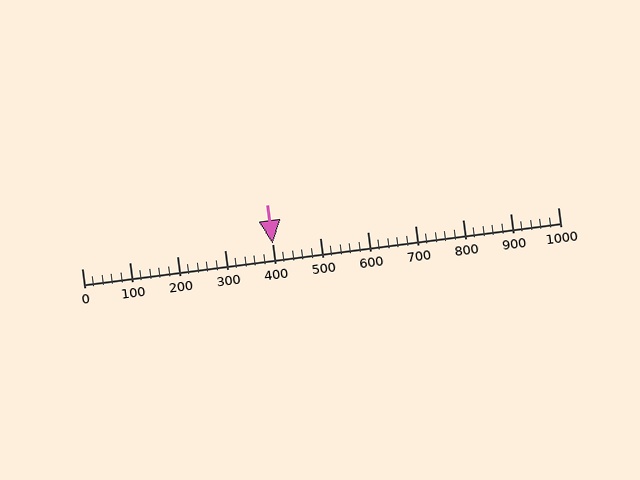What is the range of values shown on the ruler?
The ruler shows values from 0 to 1000.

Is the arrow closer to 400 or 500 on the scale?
The arrow is closer to 400.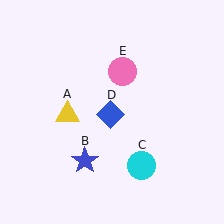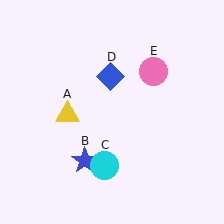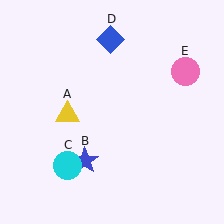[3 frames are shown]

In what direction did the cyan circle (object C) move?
The cyan circle (object C) moved left.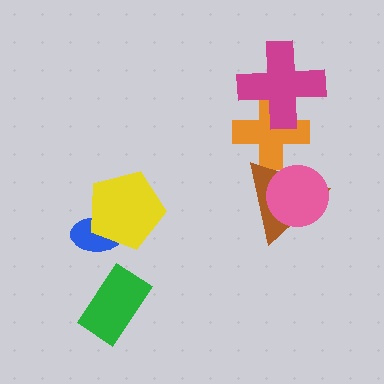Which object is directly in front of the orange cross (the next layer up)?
The brown triangle is directly in front of the orange cross.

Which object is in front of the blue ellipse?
The yellow pentagon is in front of the blue ellipse.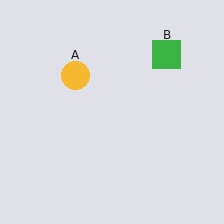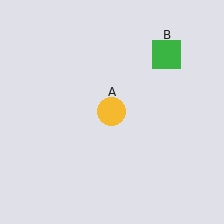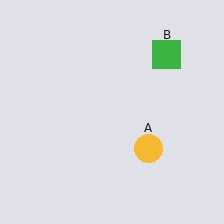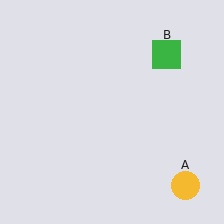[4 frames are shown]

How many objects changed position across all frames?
1 object changed position: yellow circle (object A).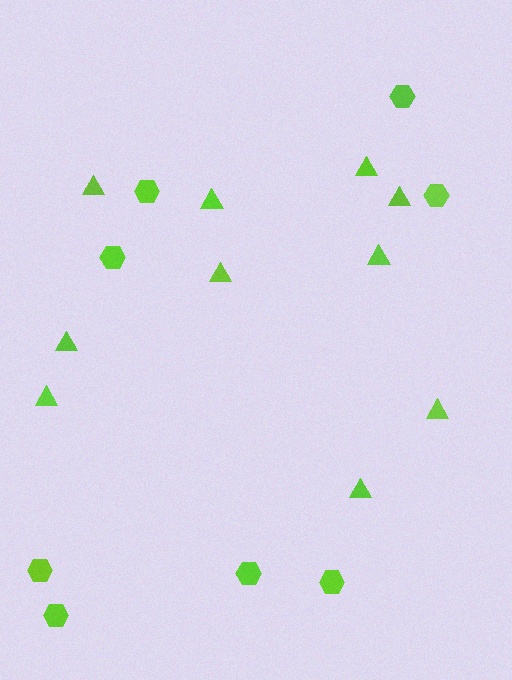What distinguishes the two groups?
There are 2 groups: one group of triangles (10) and one group of hexagons (8).